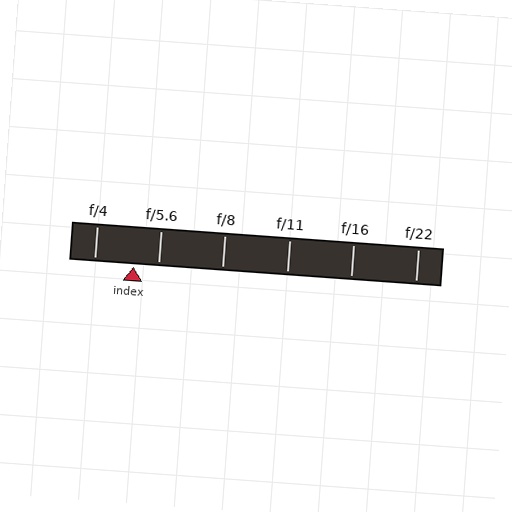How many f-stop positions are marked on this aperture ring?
There are 6 f-stop positions marked.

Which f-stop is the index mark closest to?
The index mark is closest to f/5.6.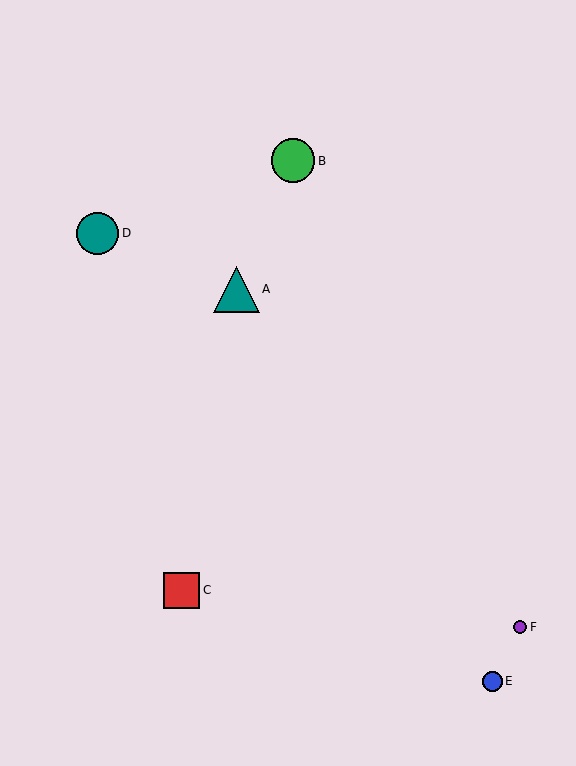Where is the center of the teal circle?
The center of the teal circle is at (97, 233).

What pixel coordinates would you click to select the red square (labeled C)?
Click at (182, 590) to select the red square C.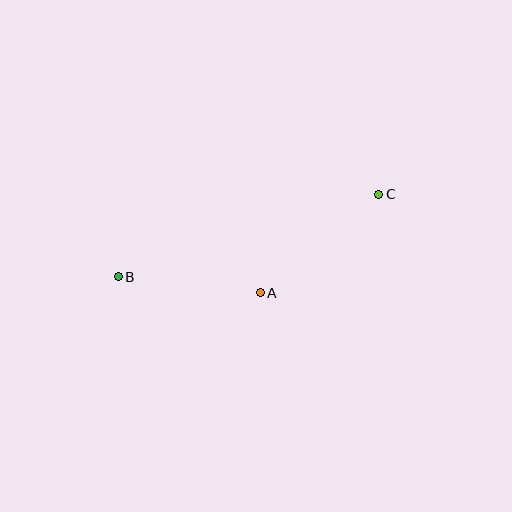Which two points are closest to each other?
Points A and B are closest to each other.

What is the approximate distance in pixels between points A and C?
The distance between A and C is approximately 154 pixels.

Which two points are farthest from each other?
Points B and C are farthest from each other.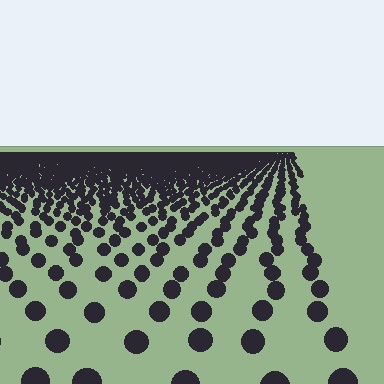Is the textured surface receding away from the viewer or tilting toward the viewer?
The surface is receding away from the viewer. Texture elements get smaller and denser toward the top.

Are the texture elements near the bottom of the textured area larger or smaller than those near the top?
Larger. Near the bottom, elements are closer to the viewer and appear at a bigger on-screen size.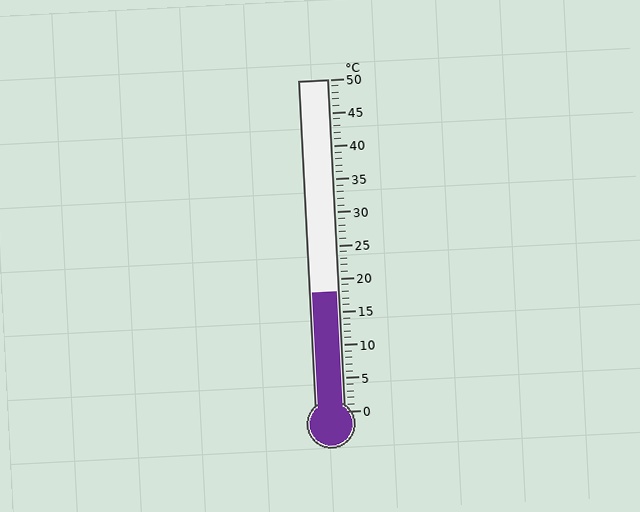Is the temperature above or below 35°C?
The temperature is below 35°C.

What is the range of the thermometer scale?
The thermometer scale ranges from 0°C to 50°C.